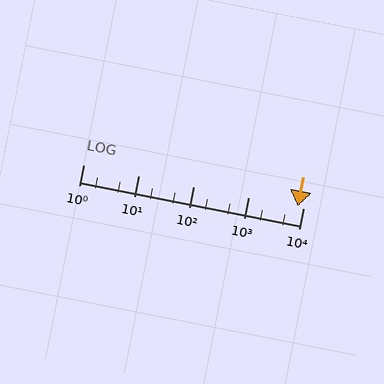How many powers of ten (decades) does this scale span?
The scale spans 4 decades, from 1 to 10000.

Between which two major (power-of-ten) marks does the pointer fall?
The pointer is between 1000 and 10000.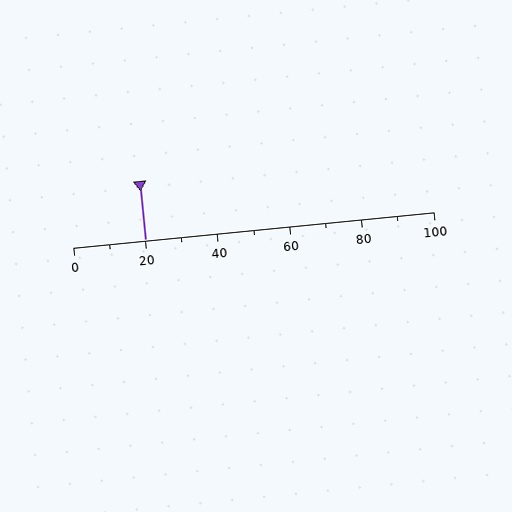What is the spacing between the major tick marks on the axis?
The major ticks are spaced 20 apart.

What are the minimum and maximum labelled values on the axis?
The axis runs from 0 to 100.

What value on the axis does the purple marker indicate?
The marker indicates approximately 20.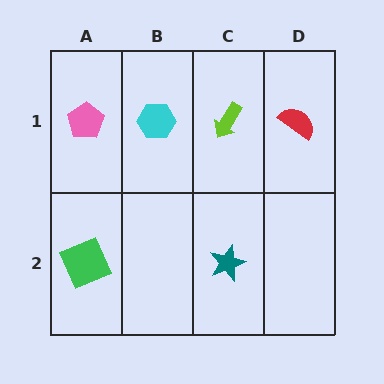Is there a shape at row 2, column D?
No, that cell is empty.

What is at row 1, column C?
A lime arrow.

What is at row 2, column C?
A teal star.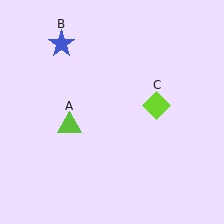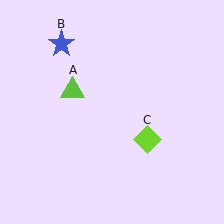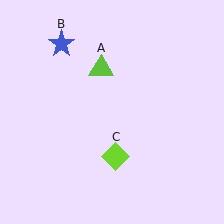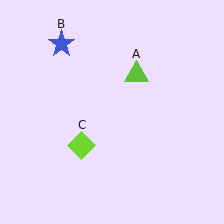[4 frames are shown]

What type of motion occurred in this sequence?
The lime triangle (object A), lime diamond (object C) rotated clockwise around the center of the scene.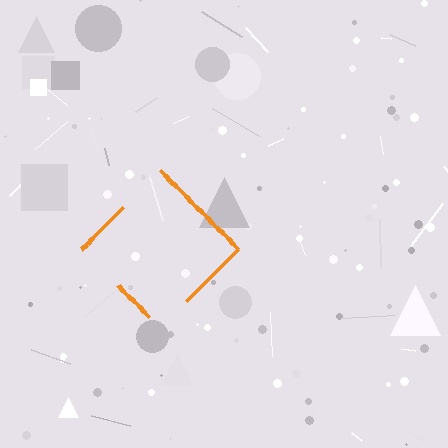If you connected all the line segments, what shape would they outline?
They would outline a diamond.